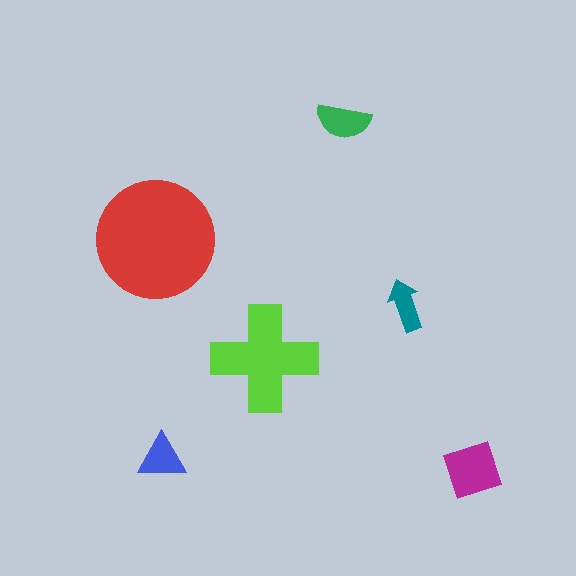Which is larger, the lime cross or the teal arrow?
The lime cross.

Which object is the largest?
The red circle.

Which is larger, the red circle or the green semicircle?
The red circle.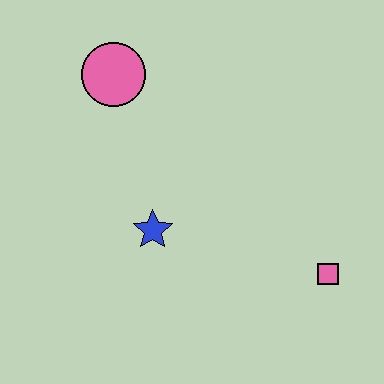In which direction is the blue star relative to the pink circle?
The blue star is below the pink circle.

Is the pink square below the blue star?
Yes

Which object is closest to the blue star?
The pink circle is closest to the blue star.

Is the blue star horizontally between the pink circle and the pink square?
Yes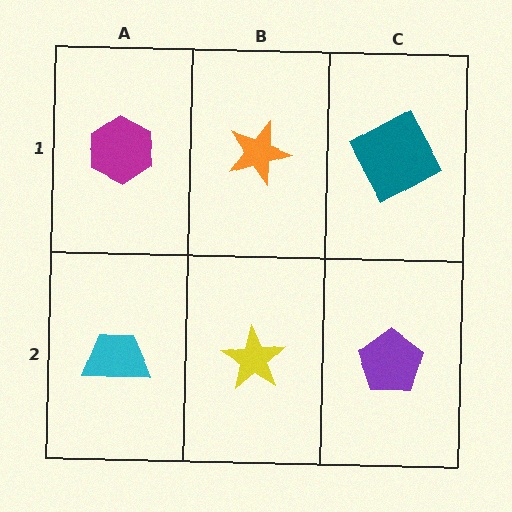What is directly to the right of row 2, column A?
A yellow star.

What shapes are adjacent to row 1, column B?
A yellow star (row 2, column B), a magenta hexagon (row 1, column A), a teal square (row 1, column C).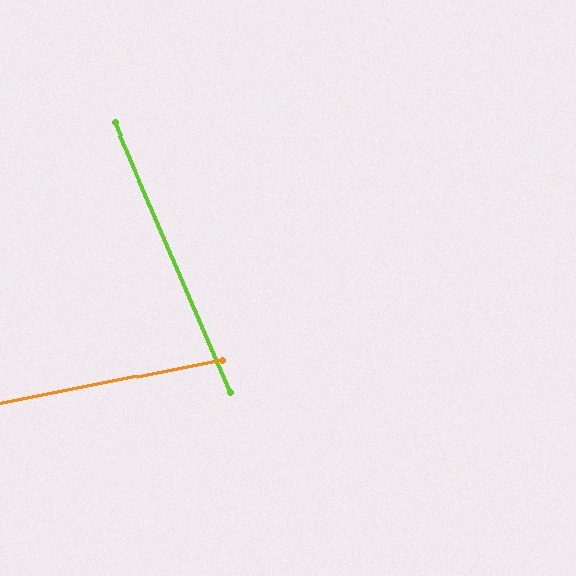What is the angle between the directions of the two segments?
Approximately 78 degrees.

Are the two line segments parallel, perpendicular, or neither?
Neither parallel nor perpendicular — they differ by about 78°.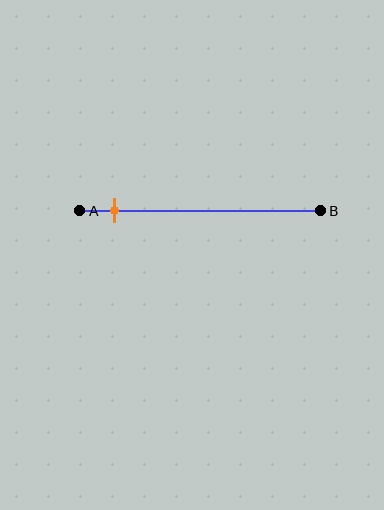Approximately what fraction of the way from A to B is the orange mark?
The orange mark is approximately 15% of the way from A to B.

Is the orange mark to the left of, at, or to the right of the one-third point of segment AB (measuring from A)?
The orange mark is to the left of the one-third point of segment AB.